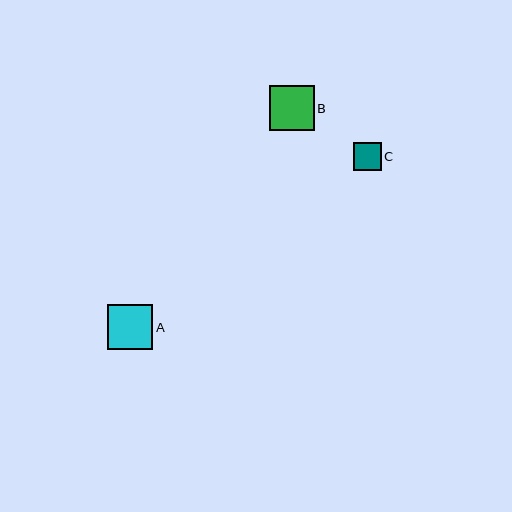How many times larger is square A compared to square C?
Square A is approximately 1.6 times the size of square C.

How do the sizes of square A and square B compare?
Square A and square B are approximately the same size.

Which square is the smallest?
Square C is the smallest with a size of approximately 28 pixels.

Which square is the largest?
Square A is the largest with a size of approximately 45 pixels.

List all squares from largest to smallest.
From largest to smallest: A, B, C.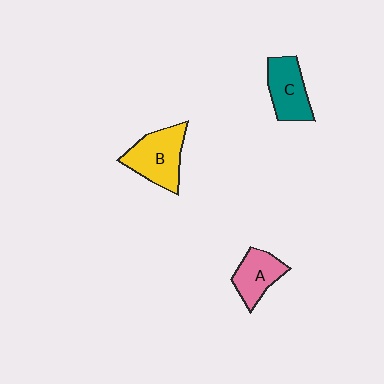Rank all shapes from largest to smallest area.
From largest to smallest: B (yellow), C (teal), A (pink).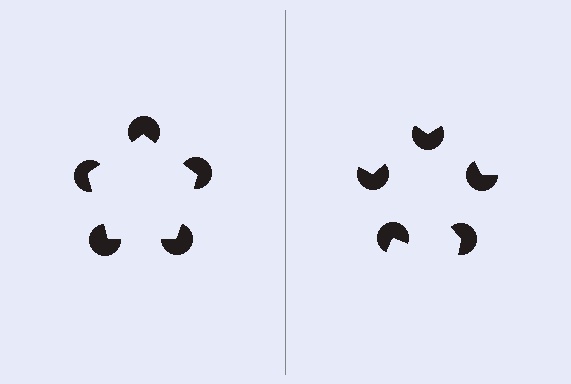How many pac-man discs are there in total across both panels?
10 — 5 on each side.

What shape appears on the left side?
An illusory pentagon.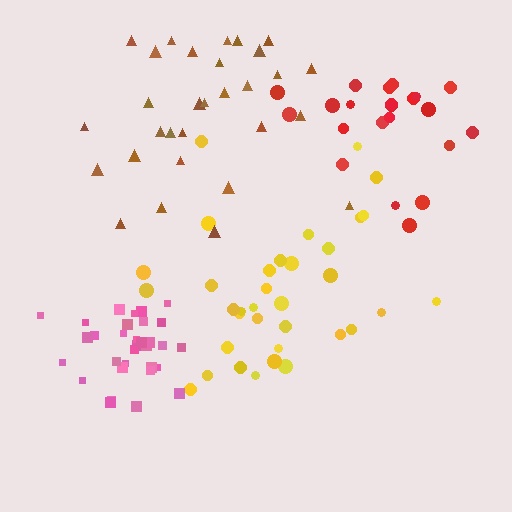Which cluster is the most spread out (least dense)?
Brown.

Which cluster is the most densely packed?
Pink.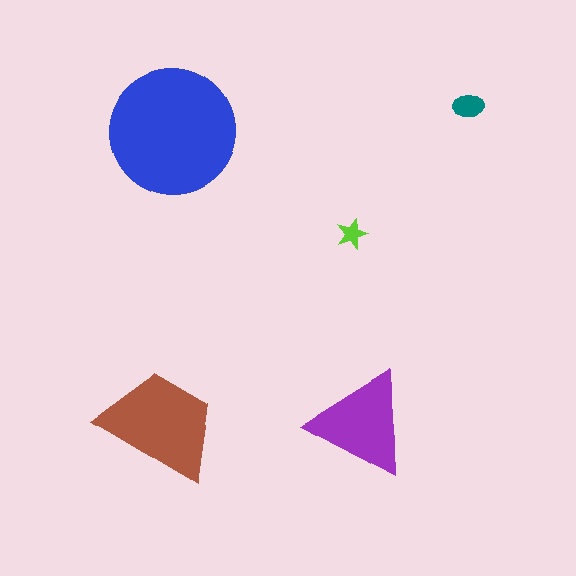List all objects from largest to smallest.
The blue circle, the brown trapezoid, the purple triangle, the teal ellipse, the lime star.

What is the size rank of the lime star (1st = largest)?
5th.